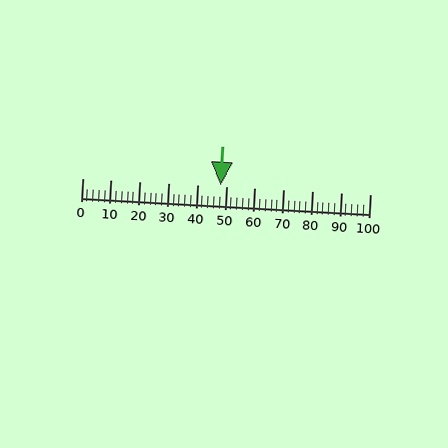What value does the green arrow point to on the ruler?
The green arrow points to approximately 48.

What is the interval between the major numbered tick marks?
The major tick marks are spaced 10 units apart.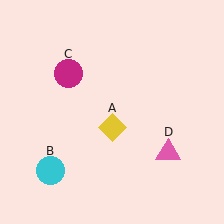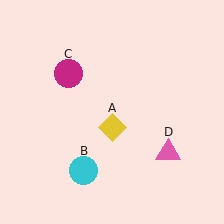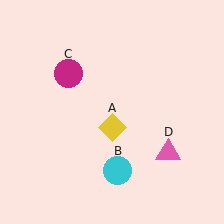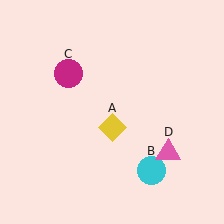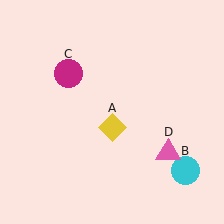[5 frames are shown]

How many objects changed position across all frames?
1 object changed position: cyan circle (object B).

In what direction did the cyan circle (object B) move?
The cyan circle (object B) moved right.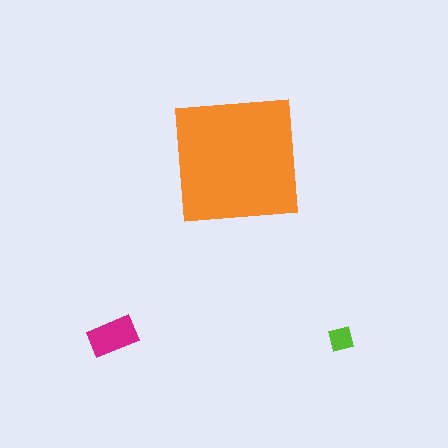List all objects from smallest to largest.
The lime square, the magenta rectangle, the orange square.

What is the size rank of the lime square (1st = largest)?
3rd.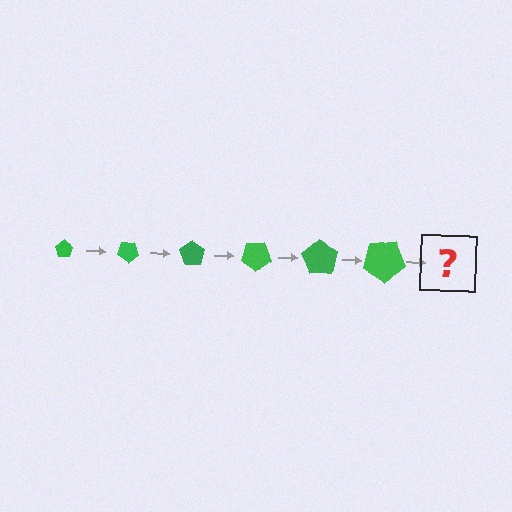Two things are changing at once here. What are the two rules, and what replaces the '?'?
The two rules are that the pentagon grows larger each step and it rotates 35 degrees each step. The '?' should be a pentagon, larger than the previous one and rotated 210 degrees from the start.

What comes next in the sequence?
The next element should be a pentagon, larger than the previous one and rotated 210 degrees from the start.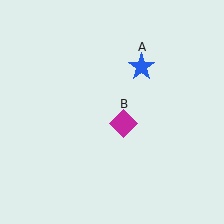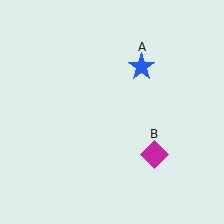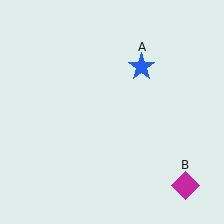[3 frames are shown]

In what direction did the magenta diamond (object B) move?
The magenta diamond (object B) moved down and to the right.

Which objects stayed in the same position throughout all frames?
Blue star (object A) remained stationary.